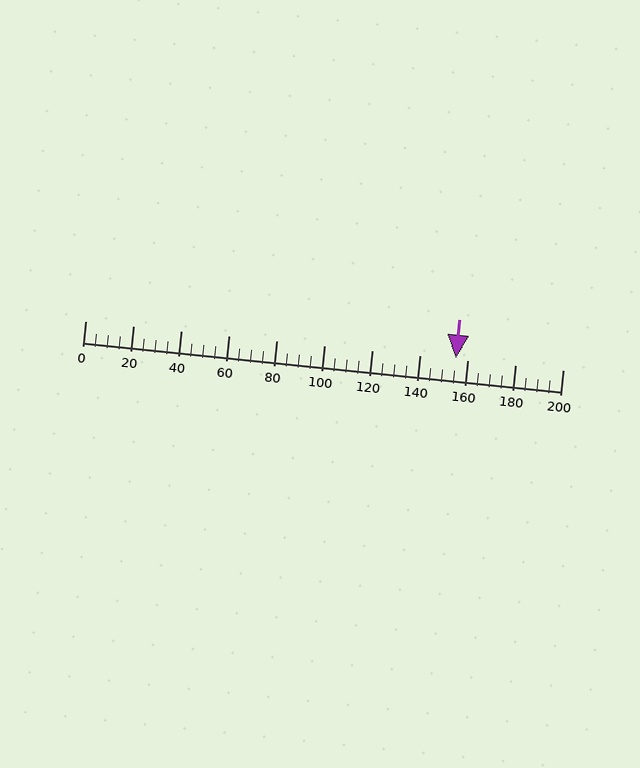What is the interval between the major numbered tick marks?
The major tick marks are spaced 20 units apart.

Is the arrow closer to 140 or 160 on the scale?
The arrow is closer to 160.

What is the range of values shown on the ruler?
The ruler shows values from 0 to 200.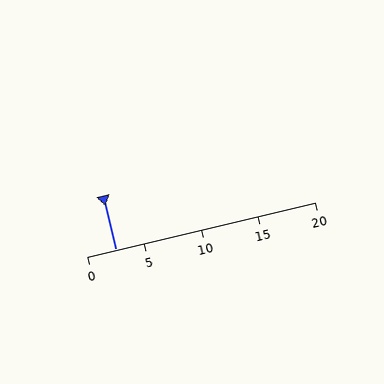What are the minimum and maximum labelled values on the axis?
The axis runs from 0 to 20.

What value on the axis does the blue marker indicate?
The marker indicates approximately 2.5.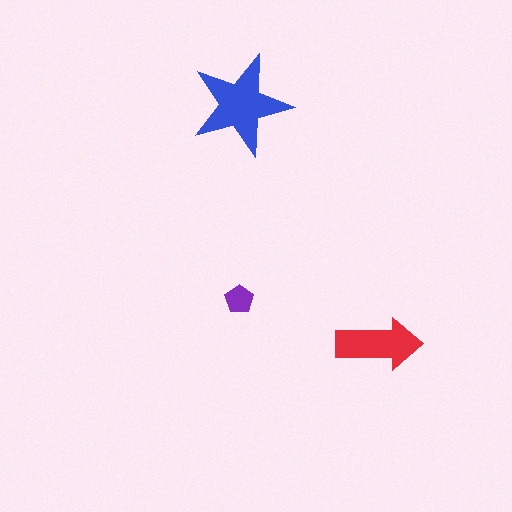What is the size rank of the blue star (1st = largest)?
1st.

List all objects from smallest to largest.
The purple pentagon, the red arrow, the blue star.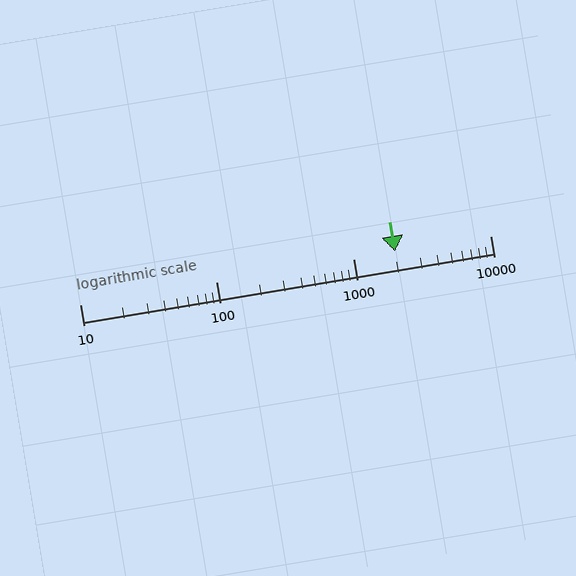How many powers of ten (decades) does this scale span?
The scale spans 3 decades, from 10 to 10000.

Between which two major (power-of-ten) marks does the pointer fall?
The pointer is between 1000 and 10000.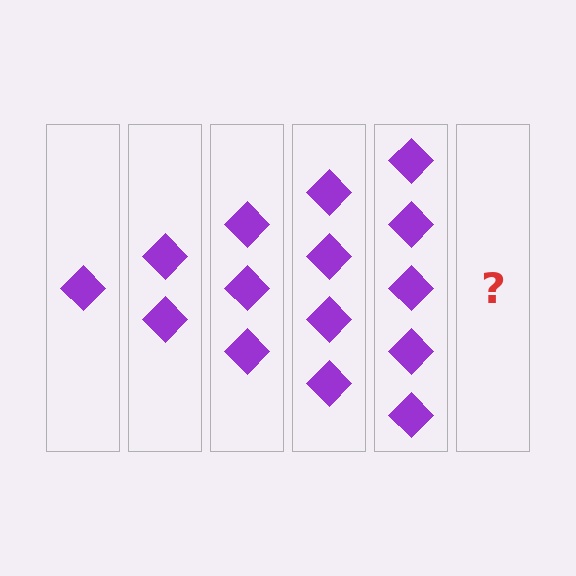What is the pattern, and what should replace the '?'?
The pattern is that each step adds one more diamond. The '?' should be 6 diamonds.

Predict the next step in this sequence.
The next step is 6 diamonds.